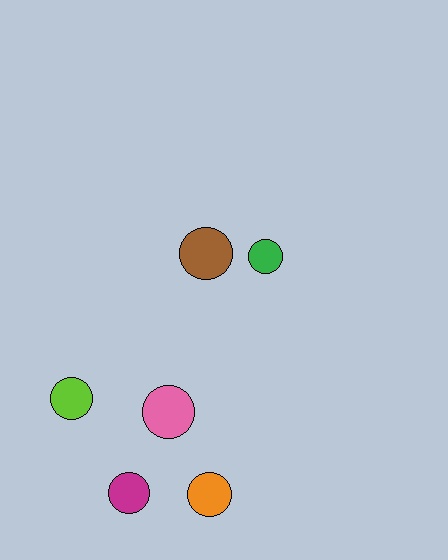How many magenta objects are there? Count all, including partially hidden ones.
There is 1 magenta object.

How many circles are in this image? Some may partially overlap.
There are 6 circles.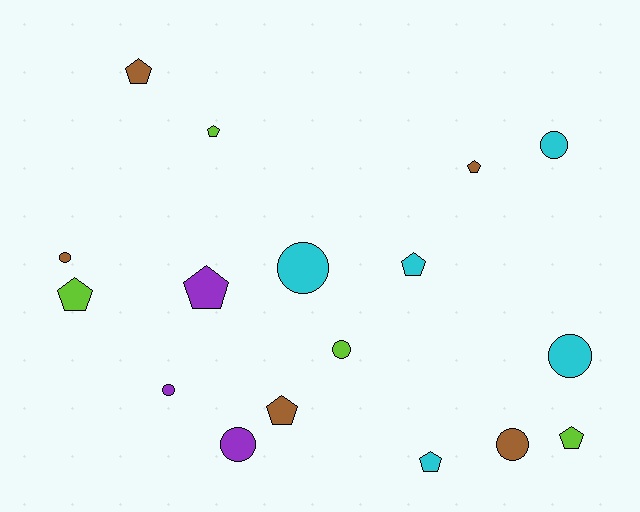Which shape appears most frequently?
Pentagon, with 9 objects.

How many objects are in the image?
There are 17 objects.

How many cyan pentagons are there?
There are 2 cyan pentagons.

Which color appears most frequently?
Cyan, with 5 objects.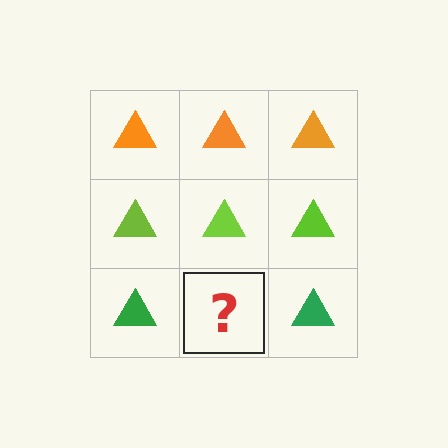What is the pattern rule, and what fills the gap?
The rule is that each row has a consistent color. The gap should be filled with a green triangle.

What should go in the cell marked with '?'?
The missing cell should contain a green triangle.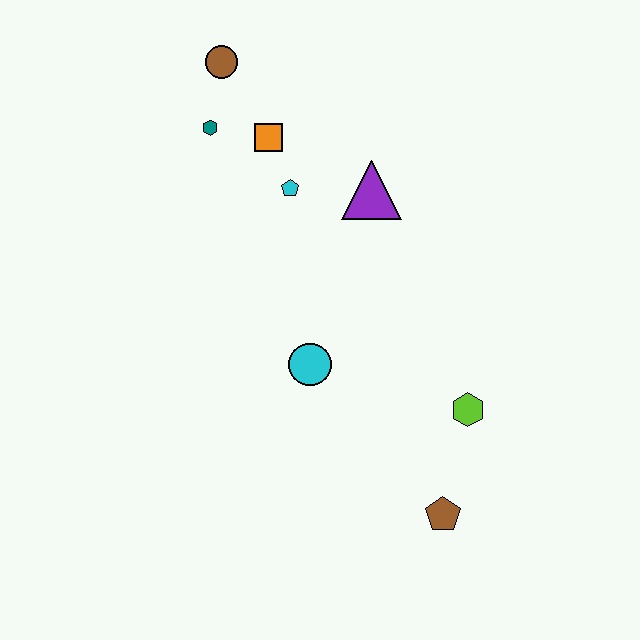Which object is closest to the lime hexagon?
The brown pentagon is closest to the lime hexagon.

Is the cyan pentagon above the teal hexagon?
No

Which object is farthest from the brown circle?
The brown pentagon is farthest from the brown circle.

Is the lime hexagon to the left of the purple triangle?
No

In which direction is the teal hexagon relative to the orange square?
The teal hexagon is to the left of the orange square.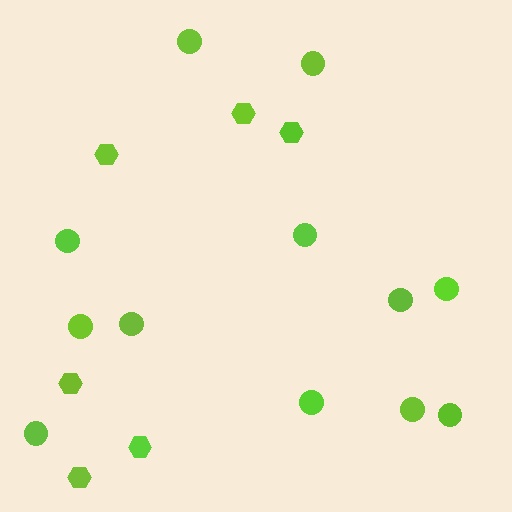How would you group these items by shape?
There are 2 groups: one group of hexagons (6) and one group of circles (12).